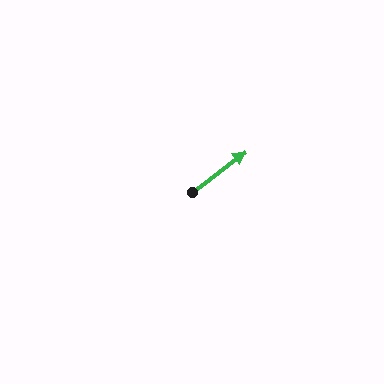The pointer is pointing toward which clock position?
Roughly 2 o'clock.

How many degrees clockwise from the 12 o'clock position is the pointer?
Approximately 53 degrees.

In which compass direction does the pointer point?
Northeast.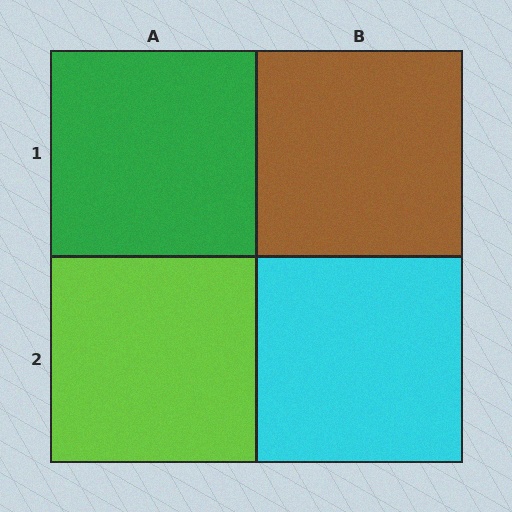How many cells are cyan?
1 cell is cyan.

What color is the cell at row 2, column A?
Lime.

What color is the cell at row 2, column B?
Cyan.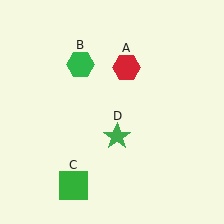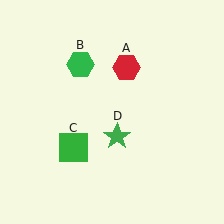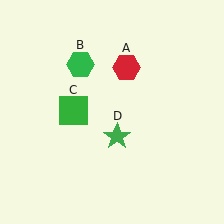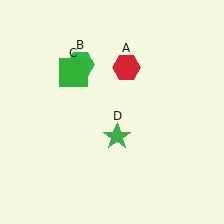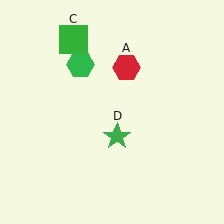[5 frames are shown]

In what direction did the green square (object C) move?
The green square (object C) moved up.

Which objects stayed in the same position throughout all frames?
Red hexagon (object A) and green hexagon (object B) and green star (object D) remained stationary.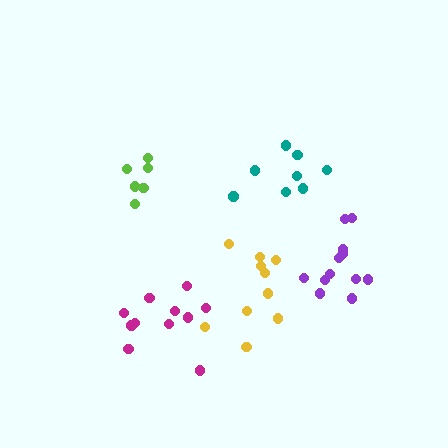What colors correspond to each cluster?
The clusters are colored: purple, magenta, lime, teal, yellow.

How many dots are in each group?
Group 1: 12 dots, Group 2: 11 dots, Group 3: 6 dots, Group 4: 8 dots, Group 5: 10 dots (47 total).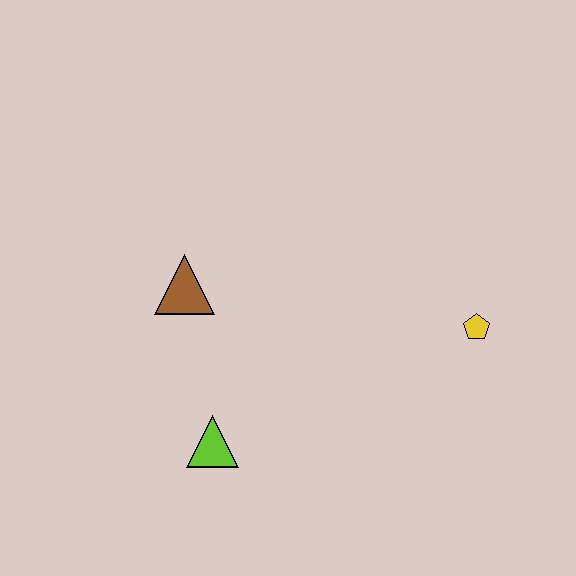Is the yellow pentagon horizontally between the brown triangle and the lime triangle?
No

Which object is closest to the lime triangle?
The brown triangle is closest to the lime triangle.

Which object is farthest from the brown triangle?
The yellow pentagon is farthest from the brown triangle.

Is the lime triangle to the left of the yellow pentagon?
Yes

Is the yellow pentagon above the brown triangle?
No